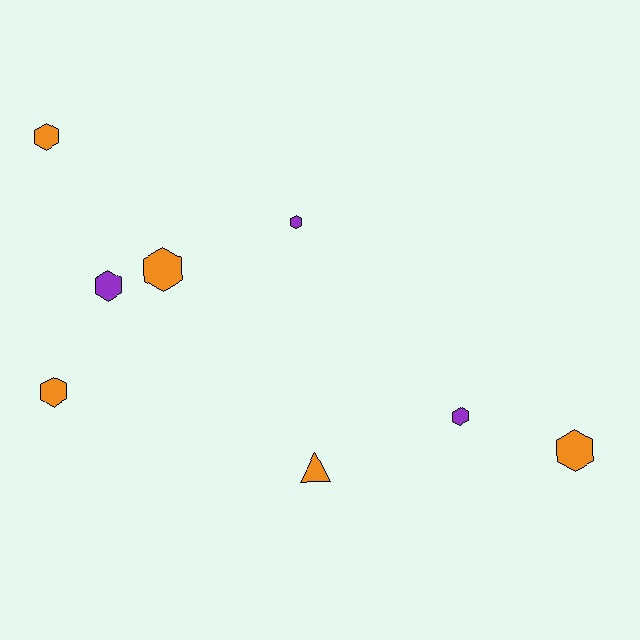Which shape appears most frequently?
Hexagon, with 7 objects.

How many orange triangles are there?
There is 1 orange triangle.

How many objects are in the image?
There are 8 objects.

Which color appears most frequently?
Orange, with 5 objects.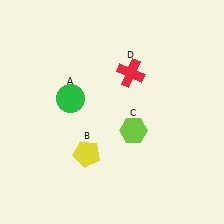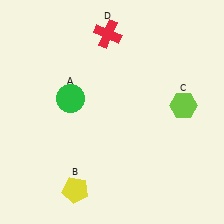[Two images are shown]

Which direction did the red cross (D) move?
The red cross (D) moved up.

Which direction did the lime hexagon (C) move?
The lime hexagon (C) moved right.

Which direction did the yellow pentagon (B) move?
The yellow pentagon (B) moved down.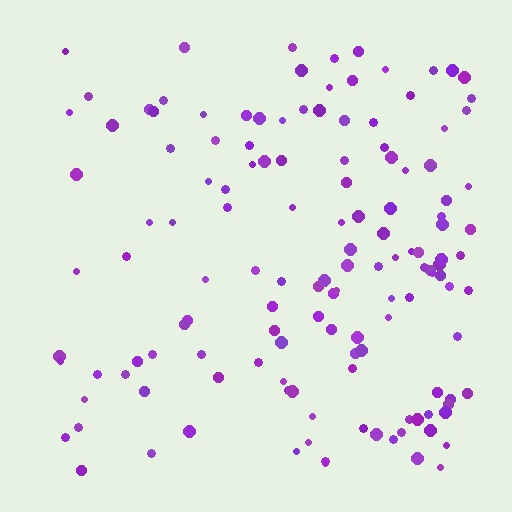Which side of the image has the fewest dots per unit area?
The left.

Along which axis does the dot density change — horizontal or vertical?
Horizontal.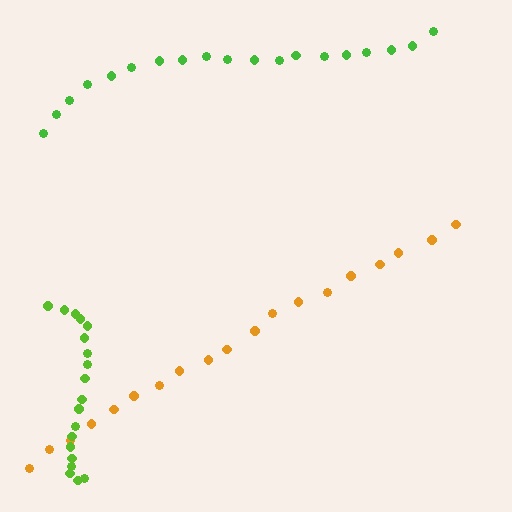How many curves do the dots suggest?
There are 3 distinct paths.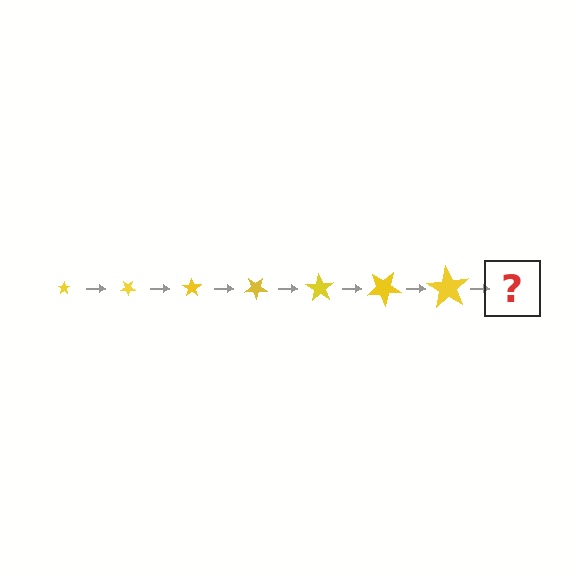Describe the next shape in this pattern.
It should be a star, larger than the previous one and rotated 245 degrees from the start.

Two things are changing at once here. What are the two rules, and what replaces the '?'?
The two rules are that the star grows larger each step and it rotates 35 degrees each step. The '?' should be a star, larger than the previous one and rotated 245 degrees from the start.